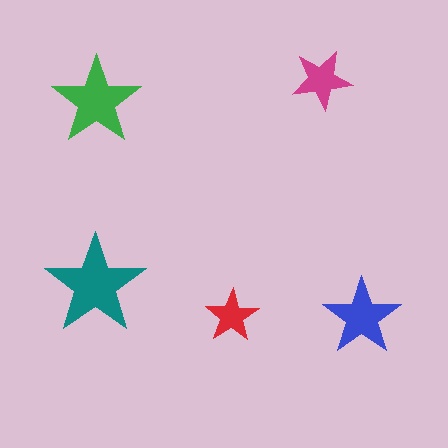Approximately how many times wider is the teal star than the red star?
About 2 times wider.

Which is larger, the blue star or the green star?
The green one.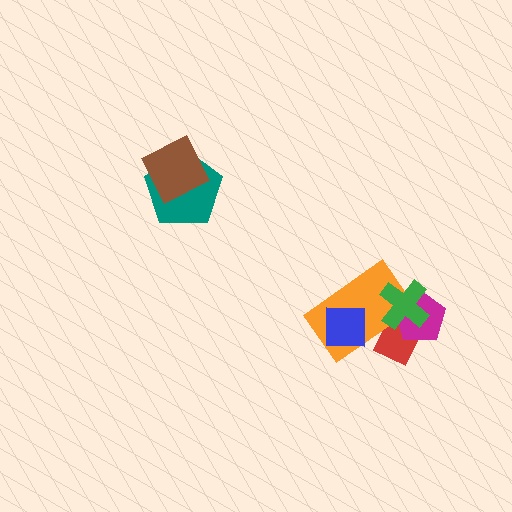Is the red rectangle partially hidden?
Yes, it is partially covered by another shape.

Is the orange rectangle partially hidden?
Yes, it is partially covered by another shape.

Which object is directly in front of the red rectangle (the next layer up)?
The orange rectangle is directly in front of the red rectangle.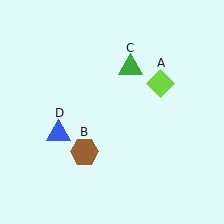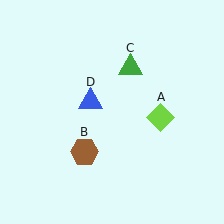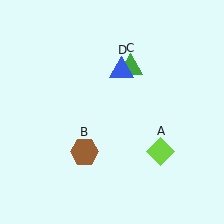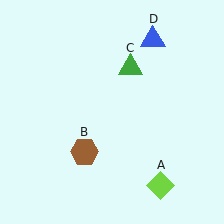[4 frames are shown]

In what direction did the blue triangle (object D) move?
The blue triangle (object D) moved up and to the right.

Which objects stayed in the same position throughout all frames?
Brown hexagon (object B) and green triangle (object C) remained stationary.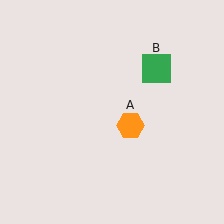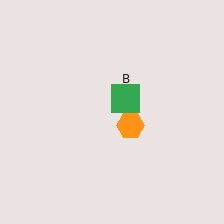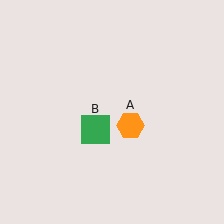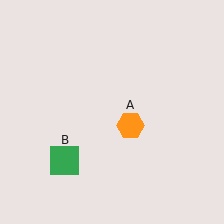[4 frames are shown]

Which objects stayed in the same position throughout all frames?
Orange hexagon (object A) remained stationary.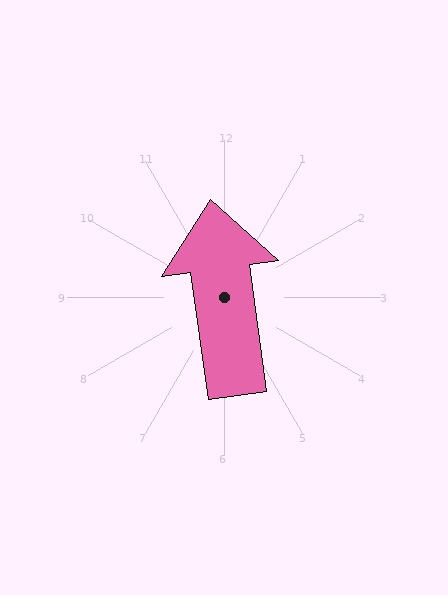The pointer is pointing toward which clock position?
Roughly 12 o'clock.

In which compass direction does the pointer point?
North.